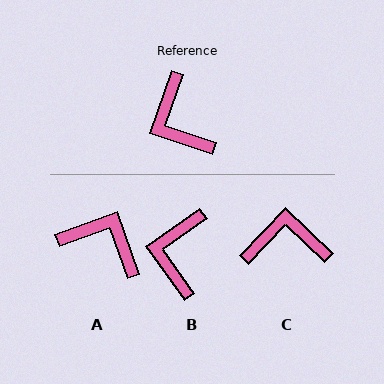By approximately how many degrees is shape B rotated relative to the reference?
Approximately 36 degrees clockwise.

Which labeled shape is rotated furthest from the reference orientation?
A, about 142 degrees away.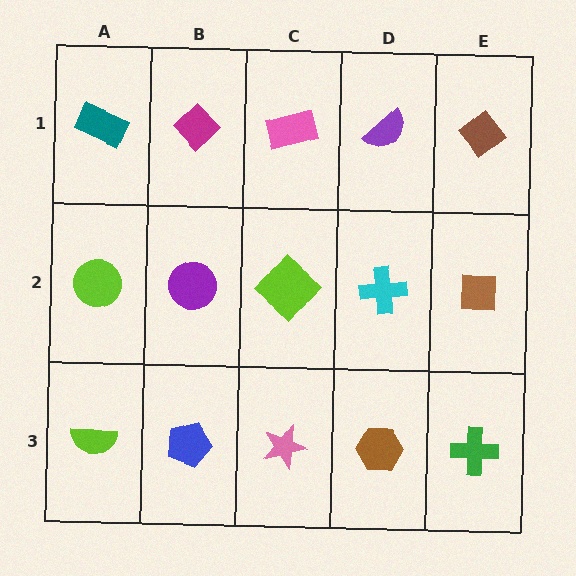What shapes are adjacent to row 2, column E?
A brown diamond (row 1, column E), a green cross (row 3, column E), a cyan cross (row 2, column D).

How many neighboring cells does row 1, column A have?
2.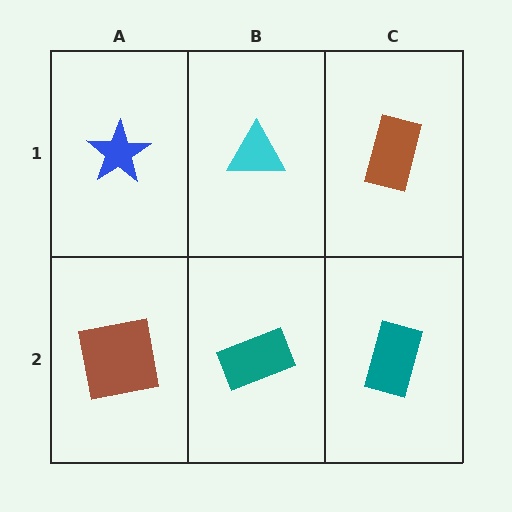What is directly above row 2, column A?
A blue star.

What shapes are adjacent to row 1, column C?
A teal rectangle (row 2, column C), a cyan triangle (row 1, column B).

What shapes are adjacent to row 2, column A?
A blue star (row 1, column A), a teal rectangle (row 2, column B).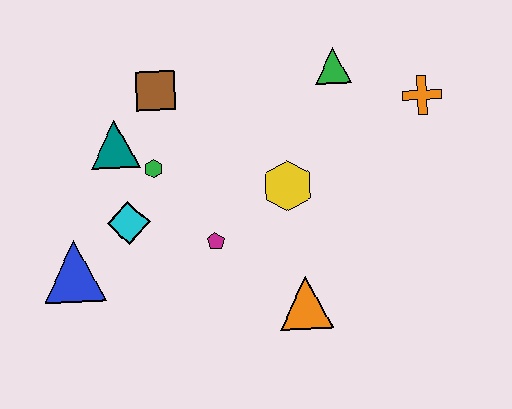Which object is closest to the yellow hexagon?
The magenta pentagon is closest to the yellow hexagon.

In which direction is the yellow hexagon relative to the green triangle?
The yellow hexagon is below the green triangle.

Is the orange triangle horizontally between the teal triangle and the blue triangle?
No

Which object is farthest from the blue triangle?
The orange cross is farthest from the blue triangle.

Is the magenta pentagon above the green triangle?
No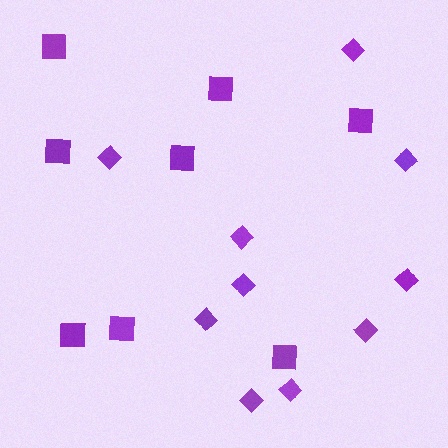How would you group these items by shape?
There are 2 groups: one group of diamonds (10) and one group of squares (8).